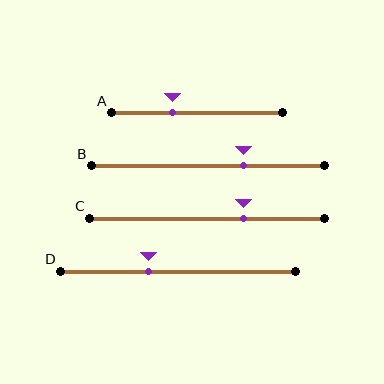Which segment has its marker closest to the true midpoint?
Segment D has its marker closest to the true midpoint.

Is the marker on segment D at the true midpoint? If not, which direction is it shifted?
No, the marker on segment D is shifted to the left by about 13% of the segment length.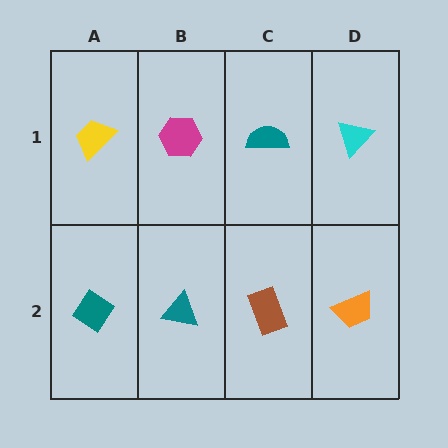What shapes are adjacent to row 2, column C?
A teal semicircle (row 1, column C), a teal triangle (row 2, column B), an orange trapezoid (row 2, column D).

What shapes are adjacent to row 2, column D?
A cyan triangle (row 1, column D), a brown rectangle (row 2, column C).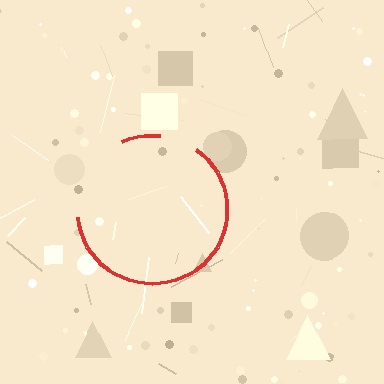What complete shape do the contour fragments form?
The contour fragments form a circle.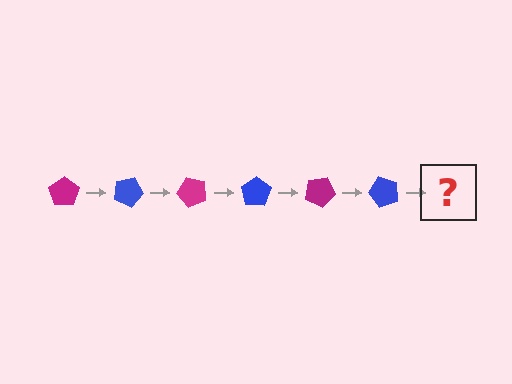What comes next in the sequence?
The next element should be a magenta pentagon, rotated 150 degrees from the start.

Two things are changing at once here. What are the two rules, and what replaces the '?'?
The two rules are that it rotates 25 degrees each step and the color cycles through magenta and blue. The '?' should be a magenta pentagon, rotated 150 degrees from the start.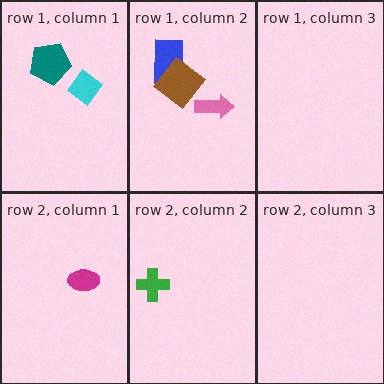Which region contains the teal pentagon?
The row 1, column 1 region.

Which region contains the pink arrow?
The row 1, column 2 region.